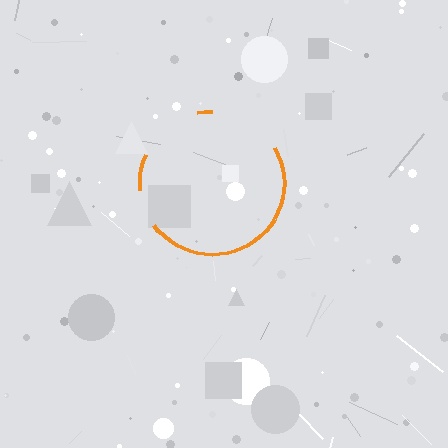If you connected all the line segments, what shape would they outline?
They would outline a circle.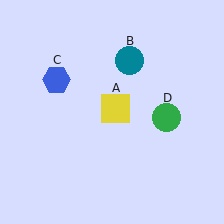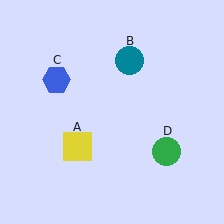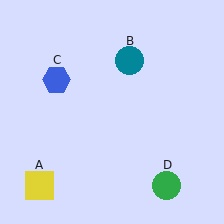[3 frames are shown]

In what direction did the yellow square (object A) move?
The yellow square (object A) moved down and to the left.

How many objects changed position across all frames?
2 objects changed position: yellow square (object A), green circle (object D).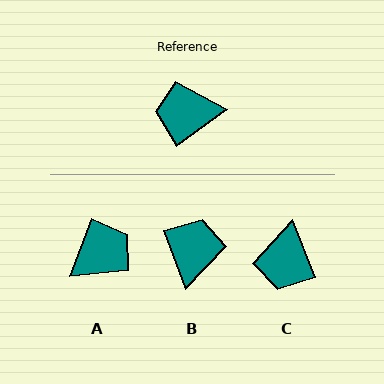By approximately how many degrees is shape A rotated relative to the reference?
Approximately 146 degrees clockwise.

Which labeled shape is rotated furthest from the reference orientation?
A, about 146 degrees away.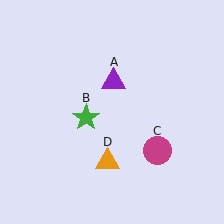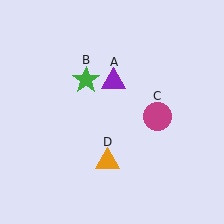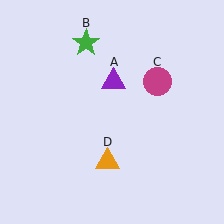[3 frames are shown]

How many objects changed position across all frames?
2 objects changed position: green star (object B), magenta circle (object C).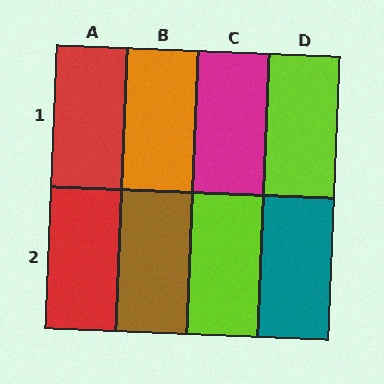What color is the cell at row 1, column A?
Red.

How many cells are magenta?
1 cell is magenta.